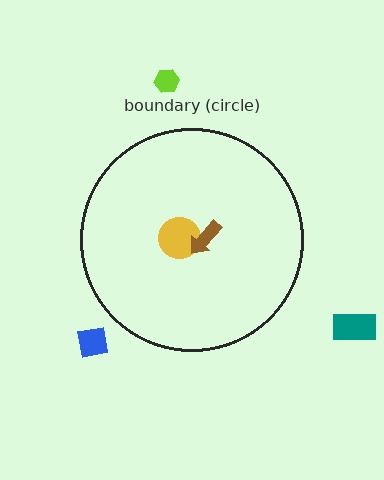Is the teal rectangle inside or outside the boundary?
Outside.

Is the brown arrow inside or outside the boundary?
Inside.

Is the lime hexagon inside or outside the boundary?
Outside.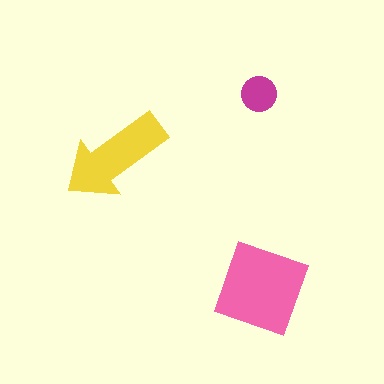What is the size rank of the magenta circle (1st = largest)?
3rd.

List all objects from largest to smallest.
The pink diamond, the yellow arrow, the magenta circle.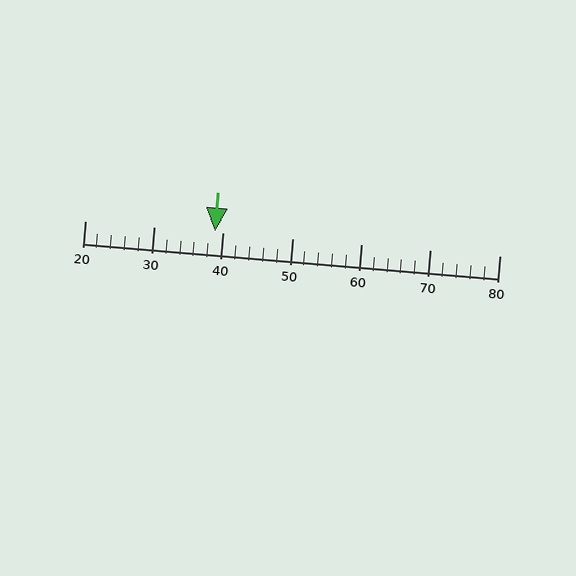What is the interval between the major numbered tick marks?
The major tick marks are spaced 10 units apart.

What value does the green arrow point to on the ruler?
The green arrow points to approximately 39.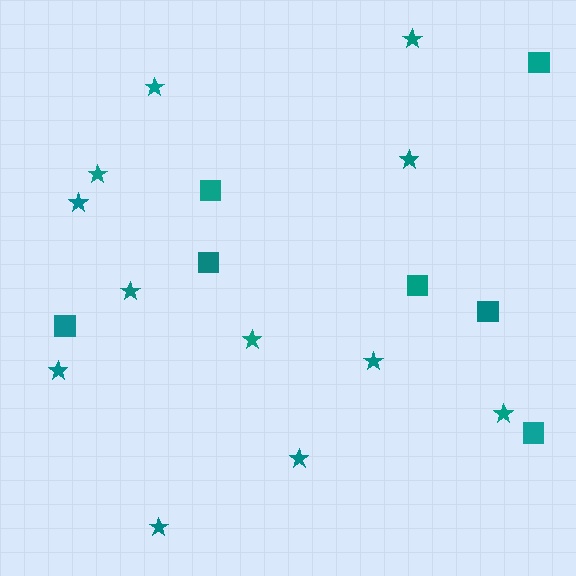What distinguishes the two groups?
There are 2 groups: one group of stars (12) and one group of squares (7).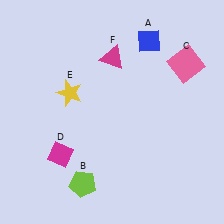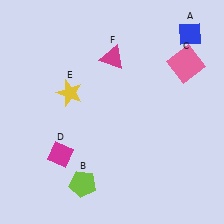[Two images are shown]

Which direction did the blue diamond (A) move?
The blue diamond (A) moved right.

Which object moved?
The blue diamond (A) moved right.